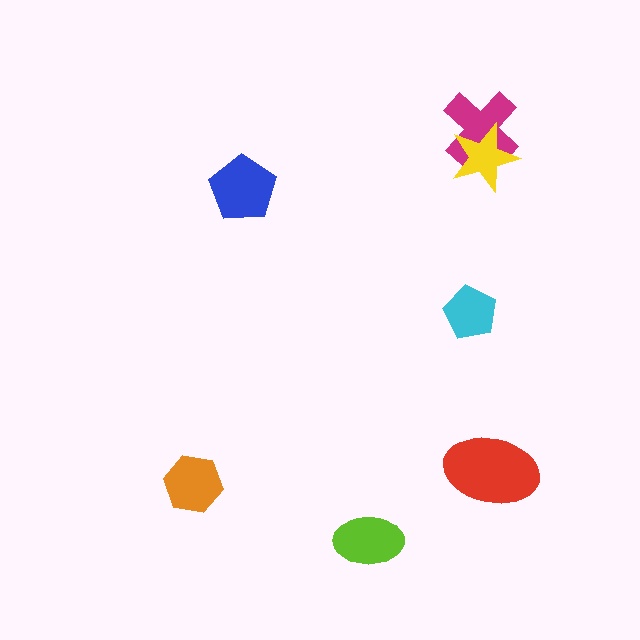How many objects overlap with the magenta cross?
1 object overlaps with the magenta cross.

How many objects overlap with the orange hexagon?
0 objects overlap with the orange hexagon.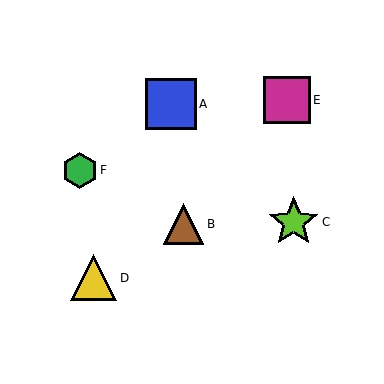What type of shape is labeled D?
Shape D is a yellow triangle.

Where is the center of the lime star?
The center of the lime star is at (294, 222).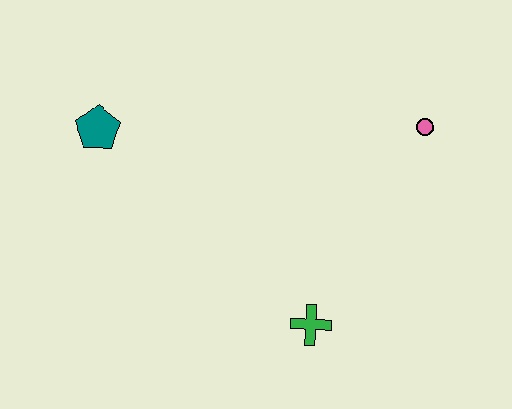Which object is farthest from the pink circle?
The teal pentagon is farthest from the pink circle.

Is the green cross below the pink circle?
Yes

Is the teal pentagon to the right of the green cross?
No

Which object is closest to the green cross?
The pink circle is closest to the green cross.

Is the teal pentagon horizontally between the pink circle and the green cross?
No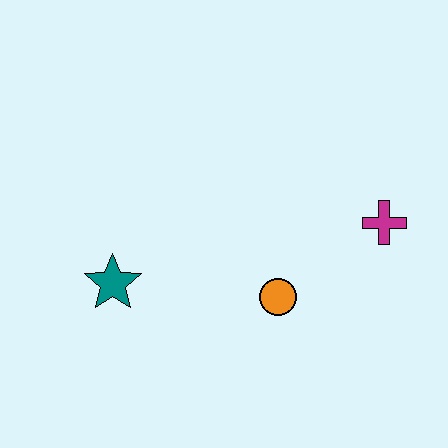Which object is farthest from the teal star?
The magenta cross is farthest from the teal star.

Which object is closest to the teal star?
The orange circle is closest to the teal star.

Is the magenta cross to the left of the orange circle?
No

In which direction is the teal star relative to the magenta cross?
The teal star is to the left of the magenta cross.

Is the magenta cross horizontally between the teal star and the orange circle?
No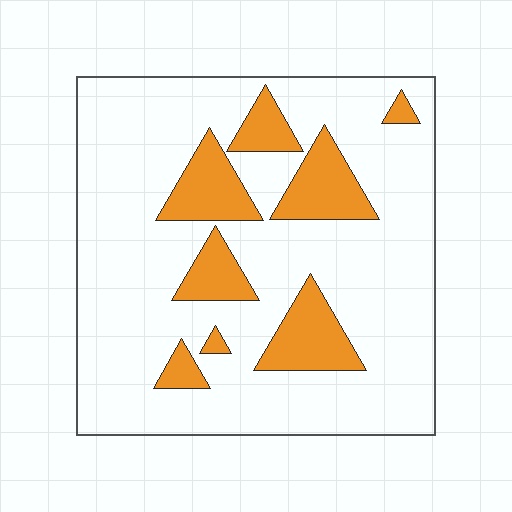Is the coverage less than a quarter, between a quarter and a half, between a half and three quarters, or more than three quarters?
Less than a quarter.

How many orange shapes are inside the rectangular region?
8.